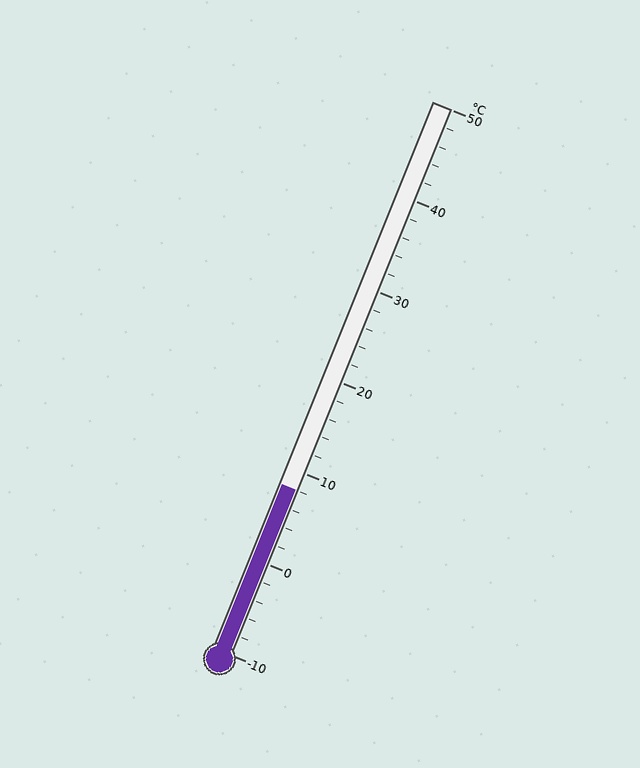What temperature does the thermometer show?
The thermometer shows approximately 8°C.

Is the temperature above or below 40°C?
The temperature is below 40°C.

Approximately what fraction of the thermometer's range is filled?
The thermometer is filled to approximately 30% of its range.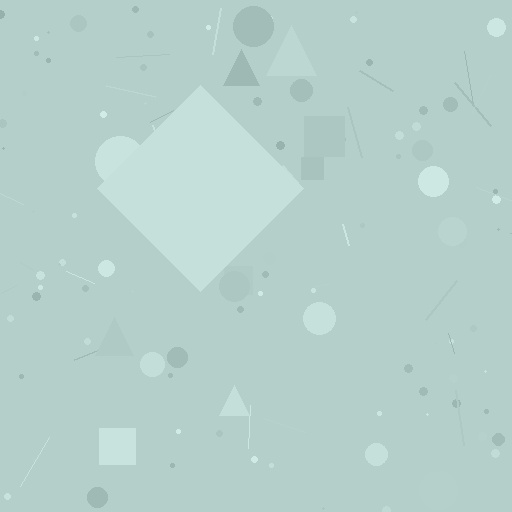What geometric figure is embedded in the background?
A diamond is embedded in the background.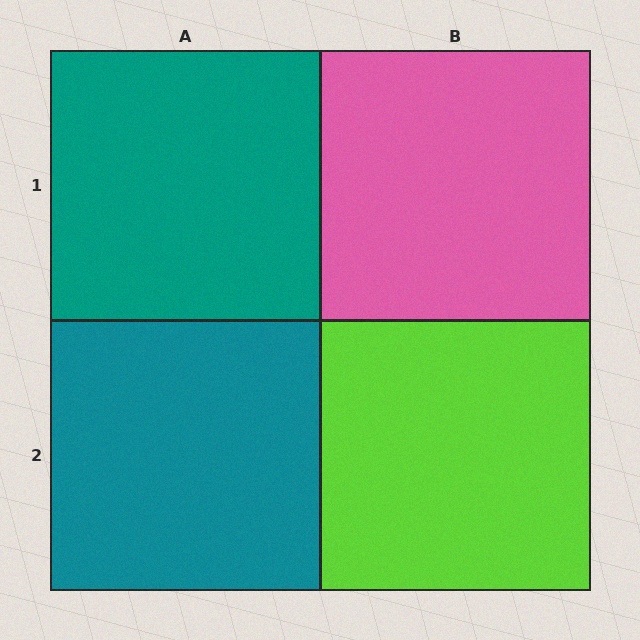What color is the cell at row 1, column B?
Pink.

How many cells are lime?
1 cell is lime.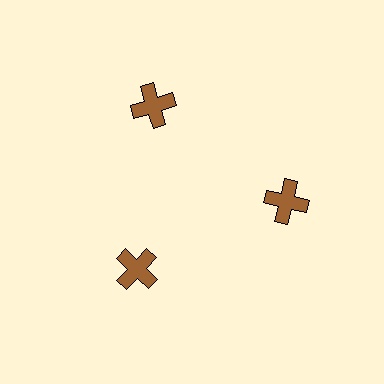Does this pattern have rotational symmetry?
Yes, this pattern has 3-fold rotational symmetry. It looks the same after rotating 120 degrees around the center.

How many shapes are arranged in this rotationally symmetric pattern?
There are 3 shapes, arranged in 3 groups of 1.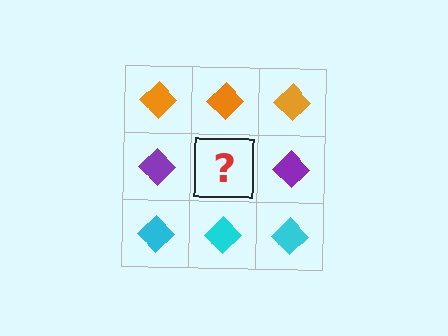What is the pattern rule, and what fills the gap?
The rule is that each row has a consistent color. The gap should be filled with a purple diamond.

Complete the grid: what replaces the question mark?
The question mark should be replaced with a purple diamond.